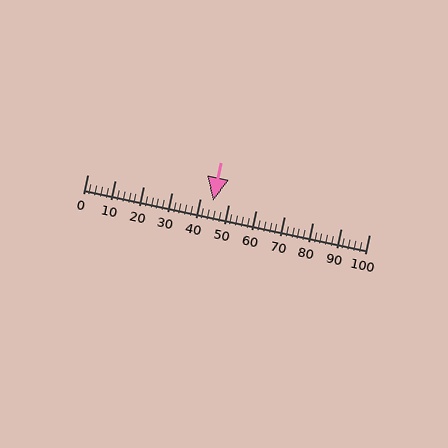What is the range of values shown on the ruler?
The ruler shows values from 0 to 100.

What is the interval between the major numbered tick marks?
The major tick marks are spaced 10 units apart.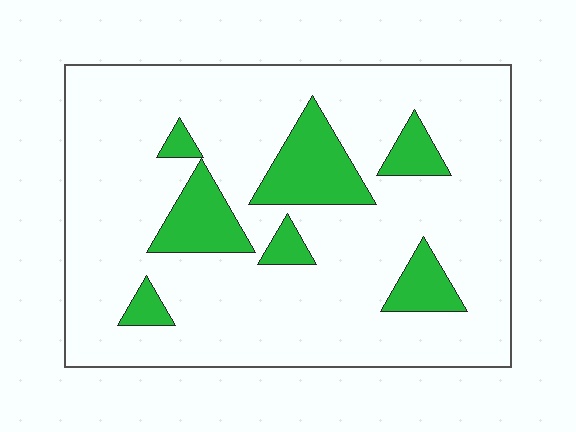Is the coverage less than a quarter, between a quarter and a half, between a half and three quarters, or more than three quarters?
Less than a quarter.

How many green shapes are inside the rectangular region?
7.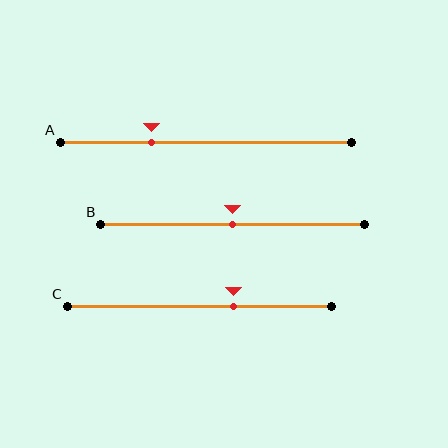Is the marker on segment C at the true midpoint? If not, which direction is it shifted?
No, the marker on segment C is shifted to the right by about 13% of the segment length.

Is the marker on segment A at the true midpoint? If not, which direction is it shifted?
No, the marker on segment A is shifted to the left by about 18% of the segment length.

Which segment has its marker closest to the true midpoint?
Segment B has its marker closest to the true midpoint.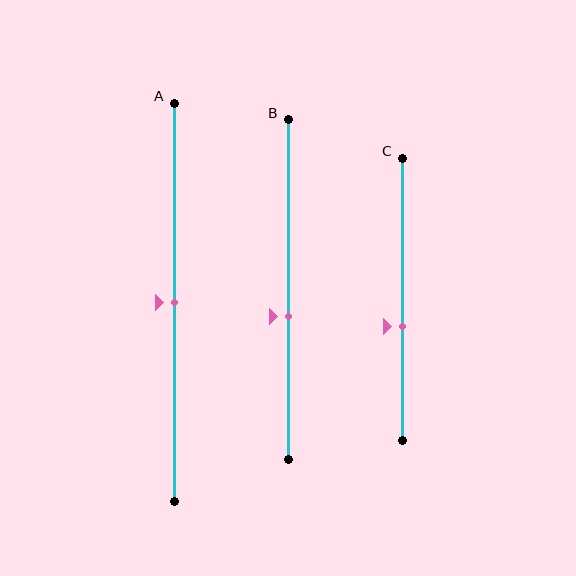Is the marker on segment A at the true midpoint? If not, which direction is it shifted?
Yes, the marker on segment A is at the true midpoint.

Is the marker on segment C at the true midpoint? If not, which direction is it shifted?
No, the marker on segment C is shifted downward by about 10% of the segment length.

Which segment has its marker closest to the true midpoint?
Segment A has its marker closest to the true midpoint.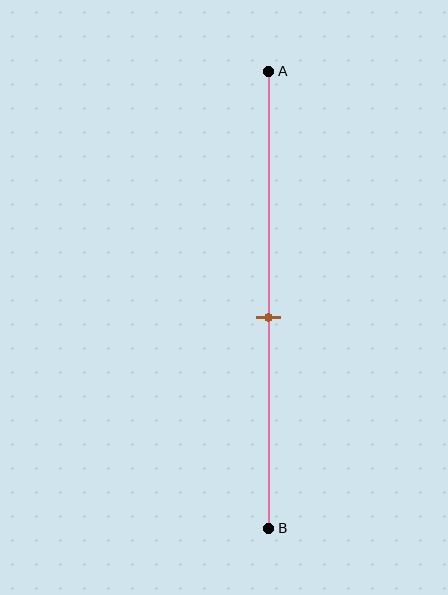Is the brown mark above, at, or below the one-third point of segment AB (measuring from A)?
The brown mark is below the one-third point of segment AB.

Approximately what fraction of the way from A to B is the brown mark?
The brown mark is approximately 55% of the way from A to B.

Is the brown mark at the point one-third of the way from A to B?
No, the mark is at about 55% from A, not at the 33% one-third point.